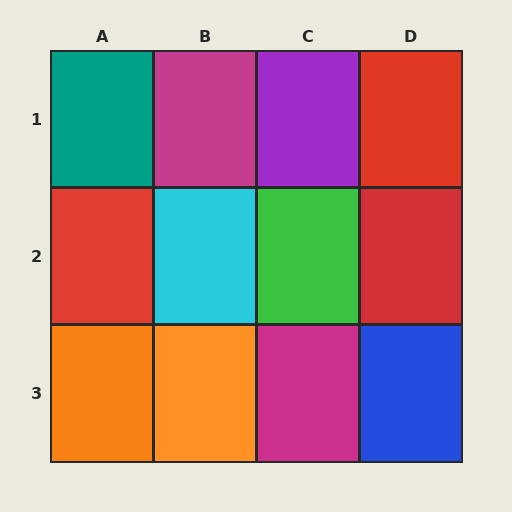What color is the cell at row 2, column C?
Green.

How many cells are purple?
1 cell is purple.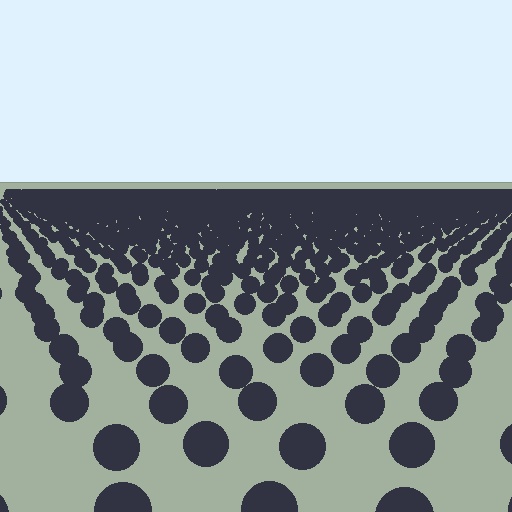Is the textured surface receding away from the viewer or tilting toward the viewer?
The surface is receding away from the viewer. Texture elements get smaller and denser toward the top.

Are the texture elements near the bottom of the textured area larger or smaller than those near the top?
Larger. Near the bottom, elements are closer to the viewer and appear at a bigger on-screen size.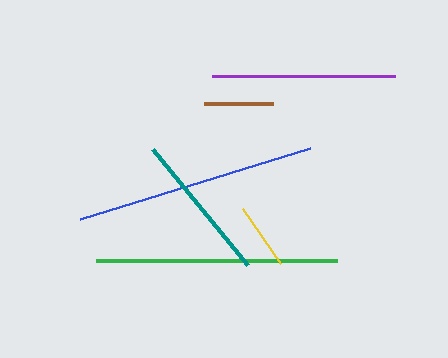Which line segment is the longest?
The green line is the longest at approximately 241 pixels.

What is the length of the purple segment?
The purple segment is approximately 183 pixels long.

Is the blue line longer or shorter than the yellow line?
The blue line is longer than the yellow line.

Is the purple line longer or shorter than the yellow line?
The purple line is longer than the yellow line.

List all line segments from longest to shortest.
From longest to shortest: green, blue, purple, teal, brown, yellow.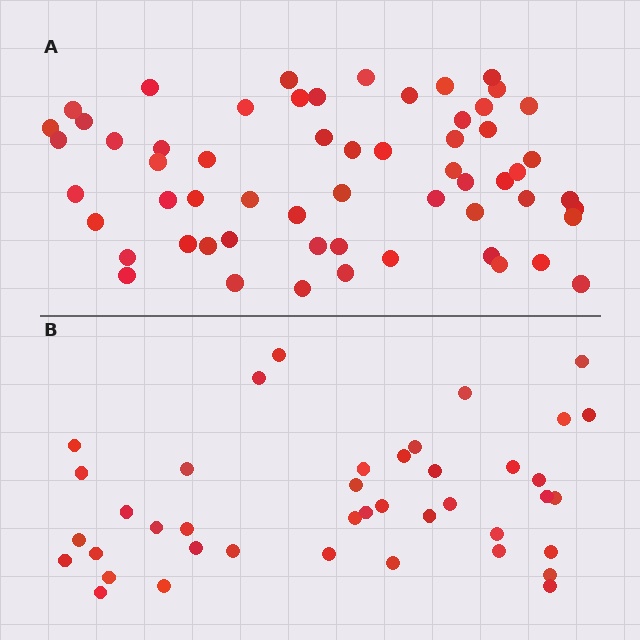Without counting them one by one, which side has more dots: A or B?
Region A (the top region) has more dots.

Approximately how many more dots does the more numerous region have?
Region A has approximately 20 more dots than region B.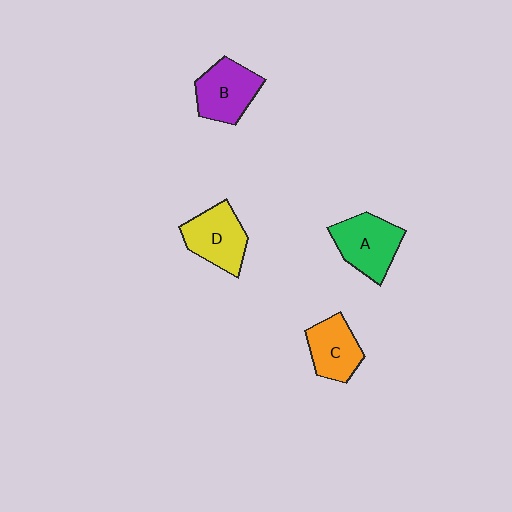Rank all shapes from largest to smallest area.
From largest to smallest: A (green), D (yellow), B (purple), C (orange).